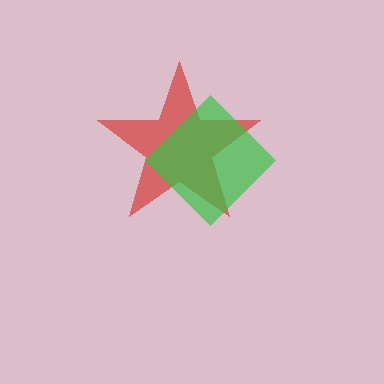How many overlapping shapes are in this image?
There are 2 overlapping shapes in the image.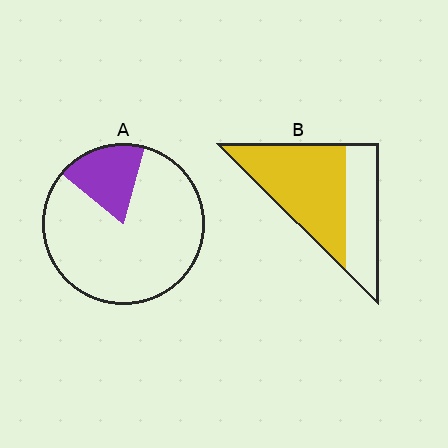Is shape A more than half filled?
No.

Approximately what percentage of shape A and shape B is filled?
A is approximately 20% and B is approximately 65%.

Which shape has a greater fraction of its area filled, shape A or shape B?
Shape B.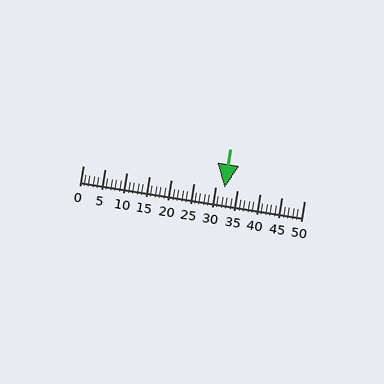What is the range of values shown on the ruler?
The ruler shows values from 0 to 50.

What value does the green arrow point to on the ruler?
The green arrow points to approximately 32.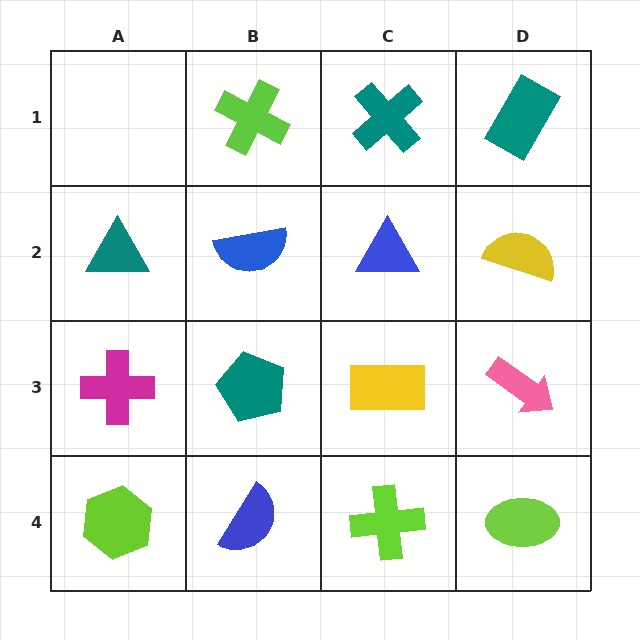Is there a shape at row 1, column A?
No, that cell is empty.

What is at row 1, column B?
A lime cross.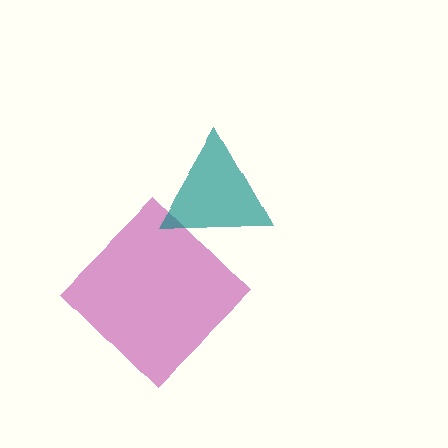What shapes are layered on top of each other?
The layered shapes are: a magenta diamond, a teal triangle.